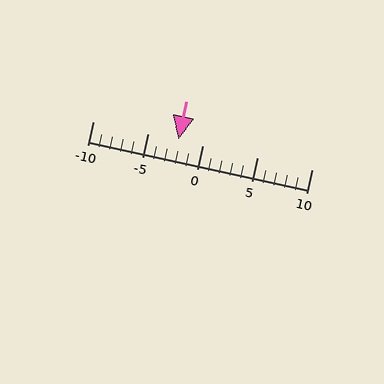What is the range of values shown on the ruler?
The ruler shows values from -10 to 10.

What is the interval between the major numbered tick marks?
The major tick marks are spaced 5 units apart.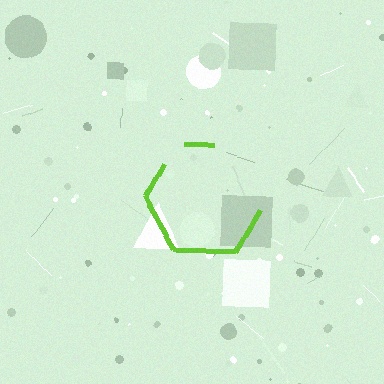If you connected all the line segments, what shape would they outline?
They would outline a hexagon.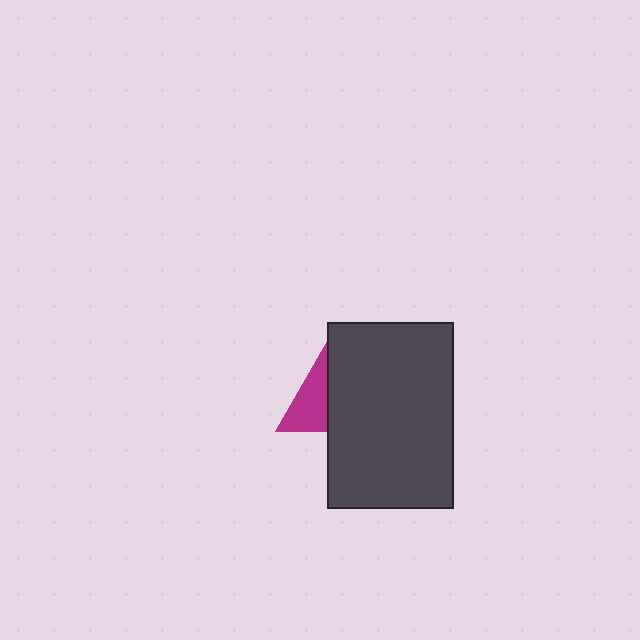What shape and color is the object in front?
The object in front is a dark gray rectangle.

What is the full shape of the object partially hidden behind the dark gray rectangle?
The partially hidden object is a magenta triangle.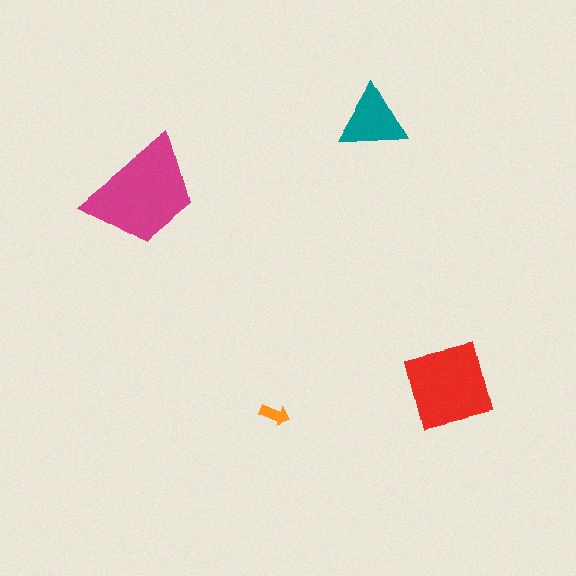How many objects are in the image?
There are 4 objects in the image.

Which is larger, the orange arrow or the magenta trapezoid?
The magenta trapezoid.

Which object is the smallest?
The orange arrow.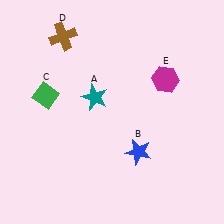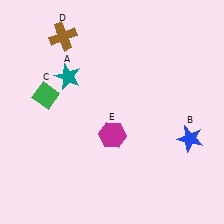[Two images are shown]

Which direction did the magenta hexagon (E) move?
The magenta hexagon (E) moved down.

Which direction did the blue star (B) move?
The blue star (B) moved right.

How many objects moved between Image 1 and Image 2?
3 objects moved between the two images.